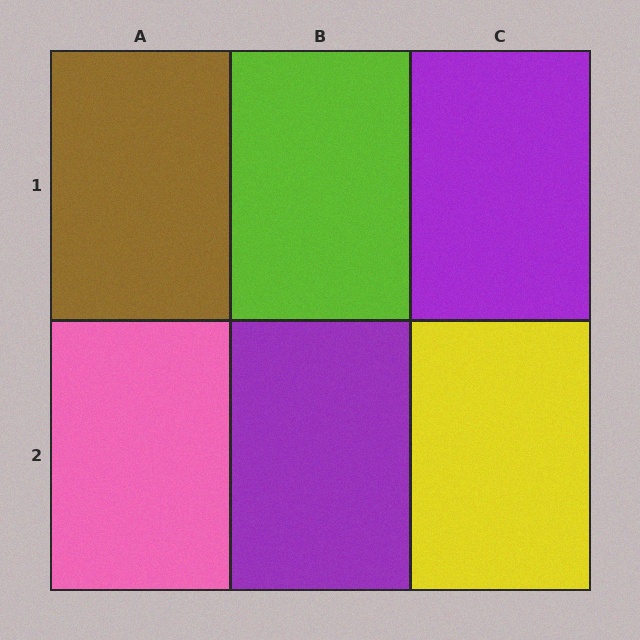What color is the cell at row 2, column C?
Yellow.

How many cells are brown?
1 cell is brown.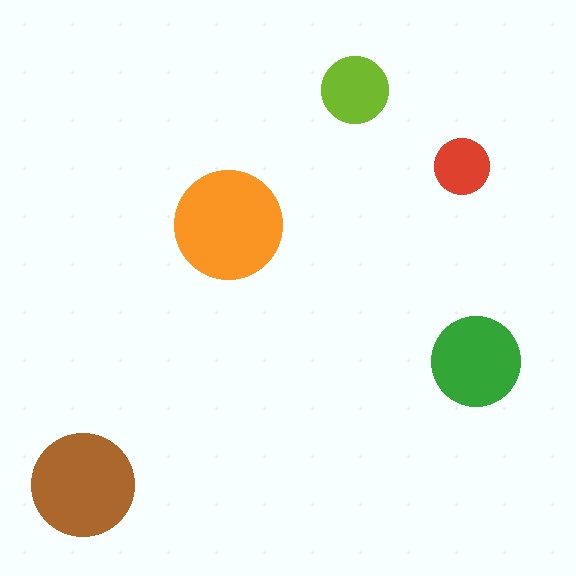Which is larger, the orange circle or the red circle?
The orange one.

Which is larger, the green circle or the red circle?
The green one.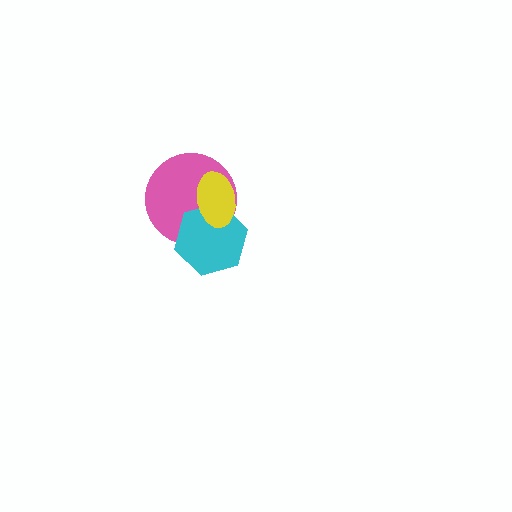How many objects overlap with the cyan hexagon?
2 objects overlap with the cyan hexagon.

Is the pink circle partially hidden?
Yes, it is partially covered by another shape.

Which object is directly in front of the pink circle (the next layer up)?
The cyan hexagon is directly in front of the pink circle.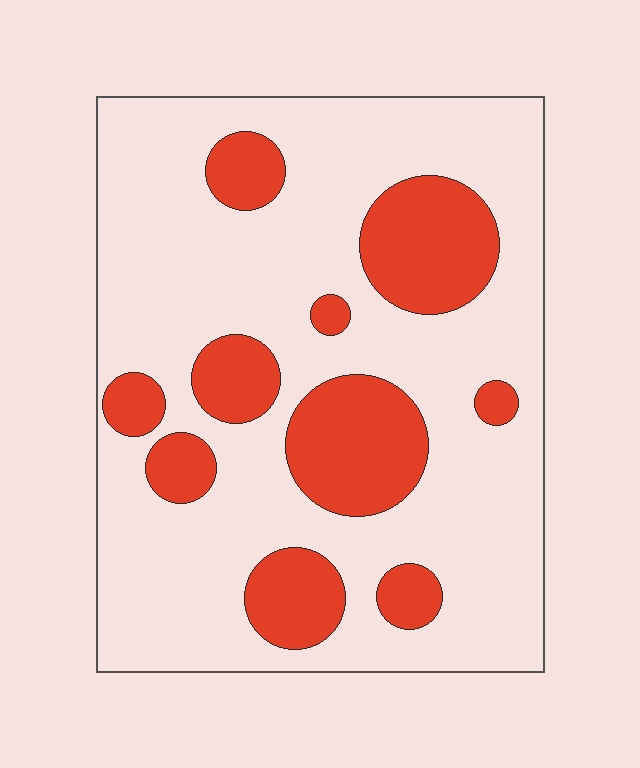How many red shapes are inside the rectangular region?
10.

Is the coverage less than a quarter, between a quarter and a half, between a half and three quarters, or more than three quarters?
Between a quarter and a half.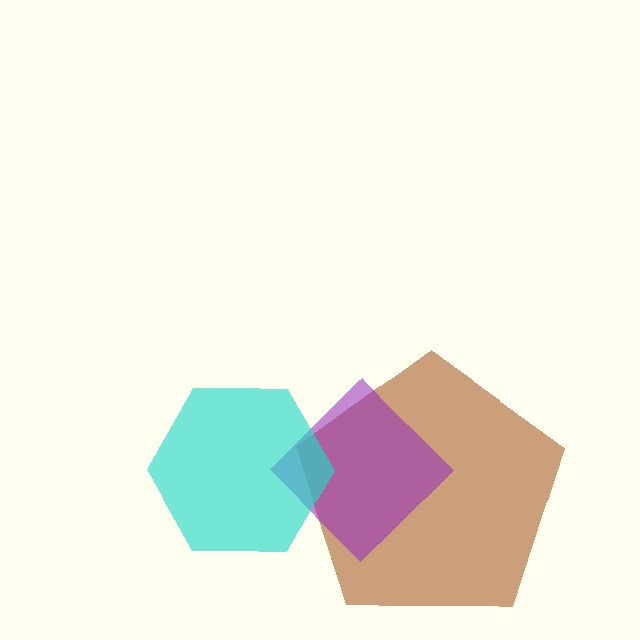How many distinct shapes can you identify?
There are 3 distinct shapes: a brown pentagon, a purple diamond, a cyan hexagon.